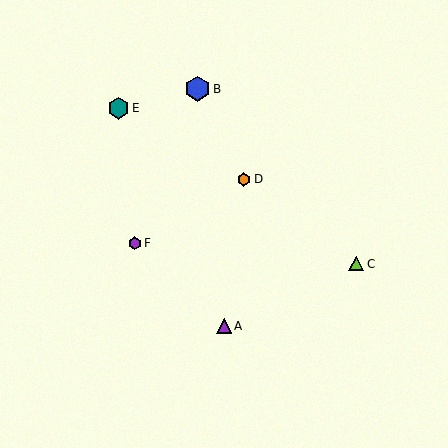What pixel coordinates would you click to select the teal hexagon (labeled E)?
Click at (119, 108) to select the teal hexagon E.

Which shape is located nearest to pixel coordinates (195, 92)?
The blue hexagon (labeled B) at (198, 89) is nearest to that location.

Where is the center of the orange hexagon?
The center of the orange hexagon is at (244, 179).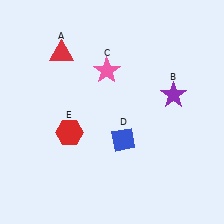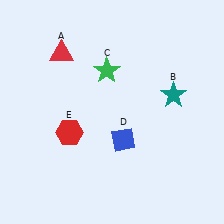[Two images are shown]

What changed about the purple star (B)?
In Image 1, B is purple. In Image 2, it changed to teal.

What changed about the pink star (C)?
In Image 1, C is pink. In Image 2, it changed to green.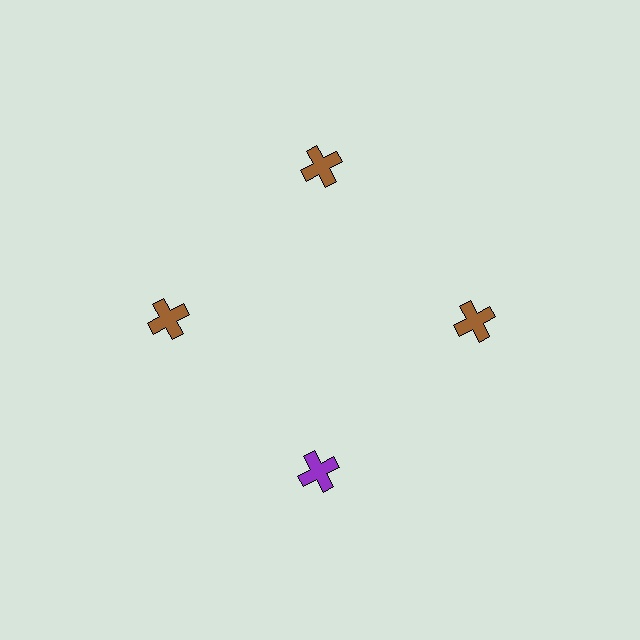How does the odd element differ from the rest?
It has a different color: purple instead of brown.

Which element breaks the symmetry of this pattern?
The purple cross at roughly the 6 o'clock position breaks the symmetry. All other shapes are brown crosses.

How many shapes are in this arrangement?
There are 4 shapes arranged in a ring pattern.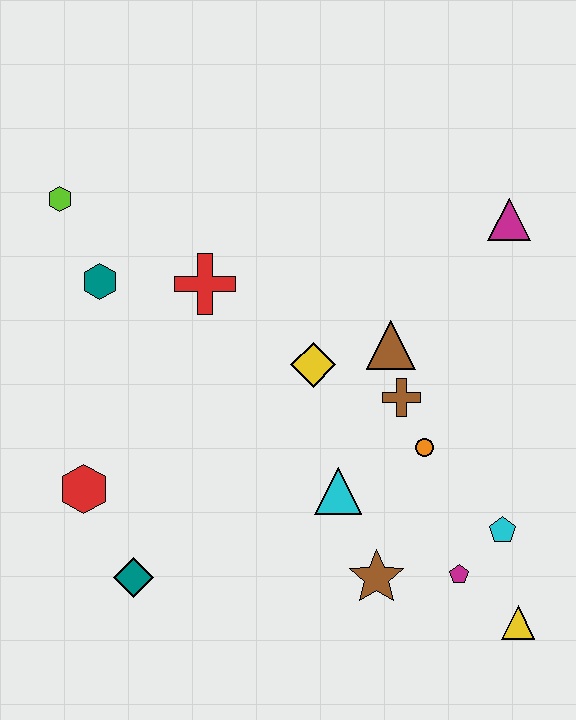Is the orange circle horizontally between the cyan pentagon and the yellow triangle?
No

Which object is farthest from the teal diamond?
The magenta triangle is farthest from the teal diamond.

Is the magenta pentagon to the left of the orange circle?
No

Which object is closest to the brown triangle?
The brown cross is closest to the brown triangle.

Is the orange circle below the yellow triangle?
No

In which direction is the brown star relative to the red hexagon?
The brown star is to the right of the red hexagon.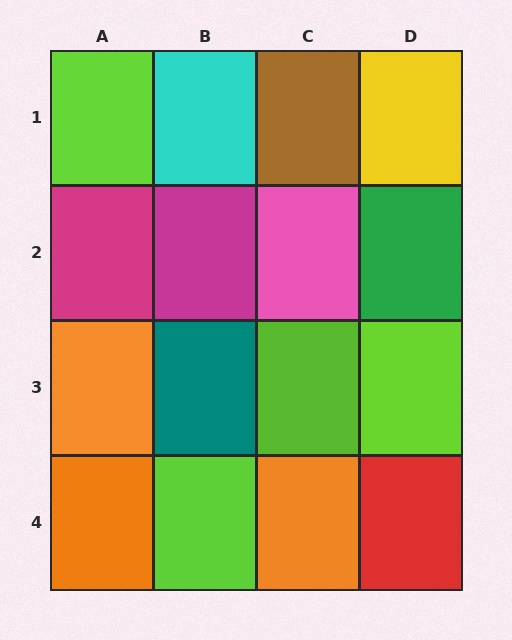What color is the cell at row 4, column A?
Orange.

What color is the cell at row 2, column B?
Magenta.